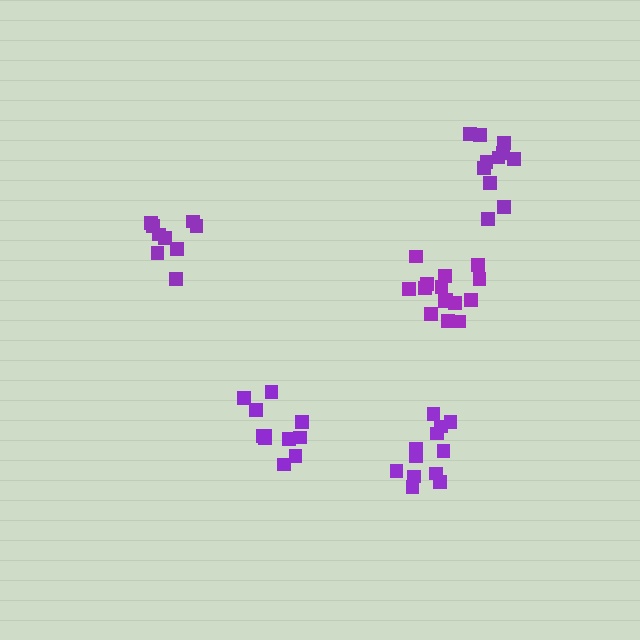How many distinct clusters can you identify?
There are 5 distinct clusters.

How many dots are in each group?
Group 1: 11 dots, Group 2: 9 dots, Group 3: 15 dots, Group 4: 12 dots, Group 5: 11 dots (58 total).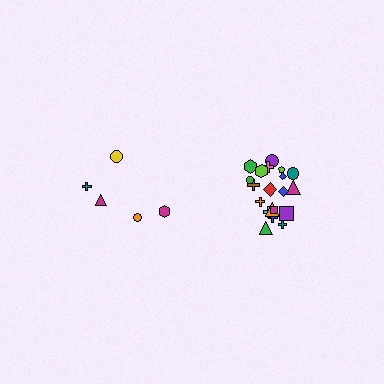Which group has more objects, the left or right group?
The right group.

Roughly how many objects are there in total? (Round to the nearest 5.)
Roughly 25 objects in total.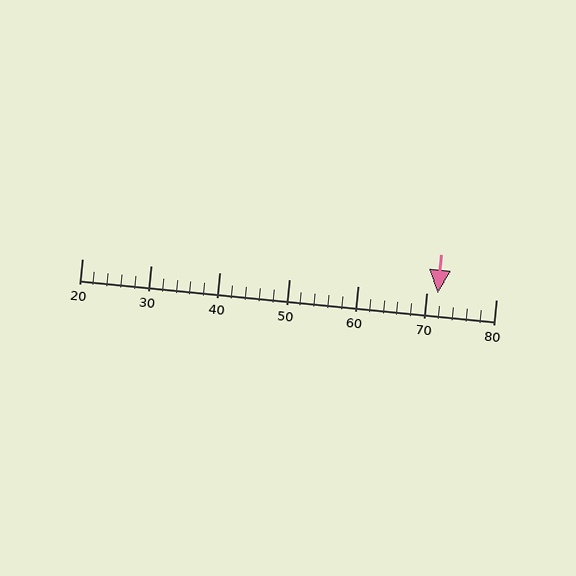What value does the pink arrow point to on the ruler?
The pink arrow points to approximately 72.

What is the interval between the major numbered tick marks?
The major tick marks are spaced 10 units apart.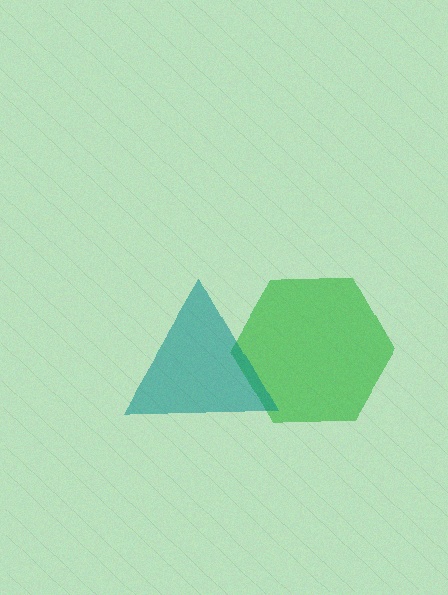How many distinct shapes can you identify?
There are 2 distinct shapes: a green hexagon, a teal triangle.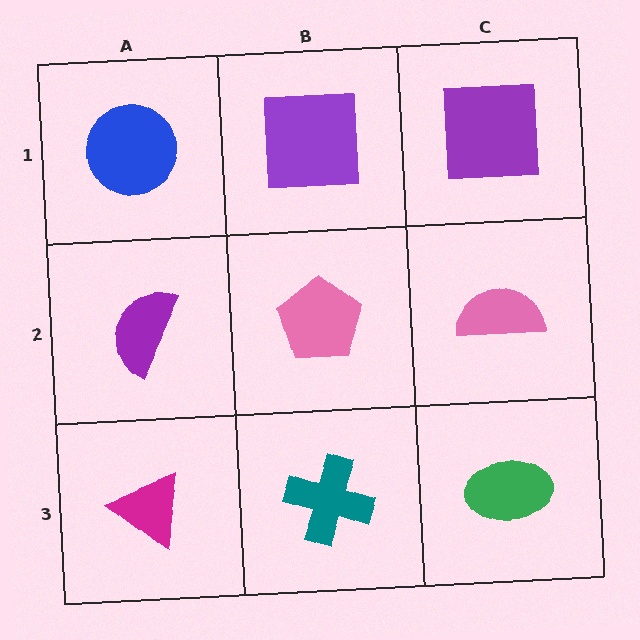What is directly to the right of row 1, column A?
A purple square.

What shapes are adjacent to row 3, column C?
A pink semicircle (row 2, column C), a teal cross (row 3, column B).